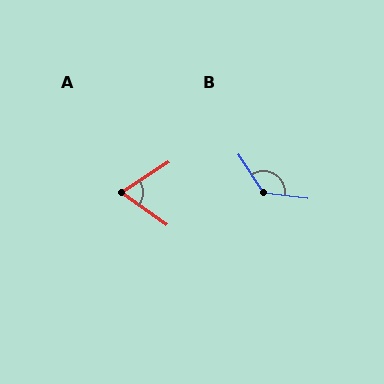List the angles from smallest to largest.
A (68°), B (131°).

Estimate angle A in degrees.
Approximately 68 degrees.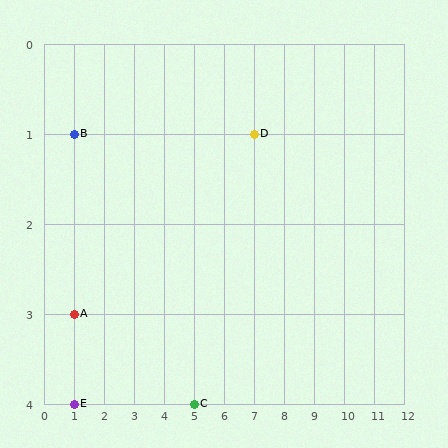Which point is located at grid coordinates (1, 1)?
Point B is at (1, 1).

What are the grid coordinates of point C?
Point C is at grid coordinates (5, 4).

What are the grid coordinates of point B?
Point B is at grid coordinates (1, 1).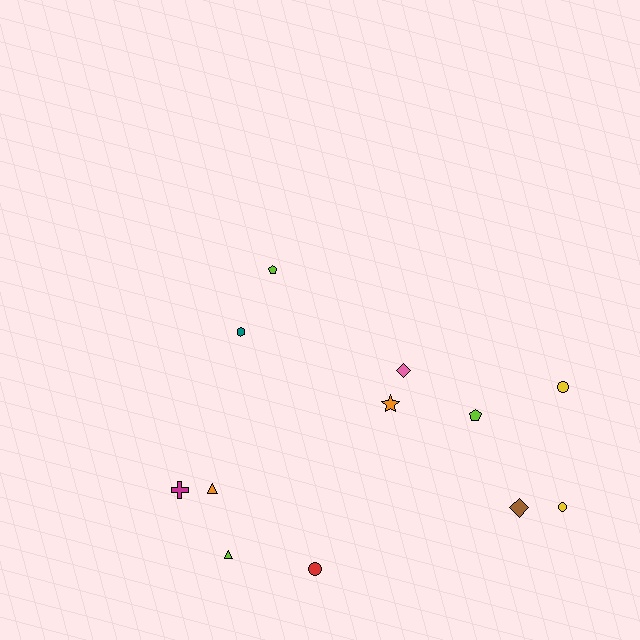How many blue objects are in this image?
There are no blue objects.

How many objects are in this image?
There are 12 objects.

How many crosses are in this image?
There is 1 cross.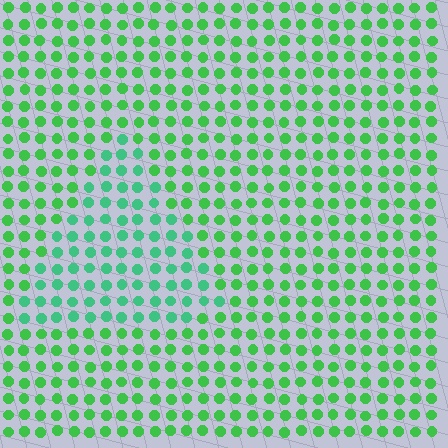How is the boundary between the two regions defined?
The boundary is defined purely by a slight shift in hue (about 26 degrees). Spacing, size, and orientation are identical on both sides.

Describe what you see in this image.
The image is filled with small green elements in a uniform arrangement. A triangle-shaped region is visible where the elements are tinted to a slightly different hue, forming a subtle color boundary.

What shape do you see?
I see a triangle.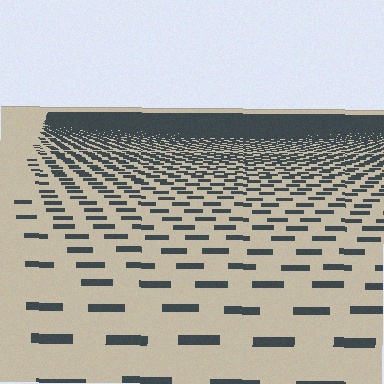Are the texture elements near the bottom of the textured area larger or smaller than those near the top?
Larger. Near the bottom, elements are closer to the viewer and appear at a bigger on-screen size.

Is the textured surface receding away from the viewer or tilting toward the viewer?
The surface is receding away from the viewer. Texture elements get smaller and denser toward the top.